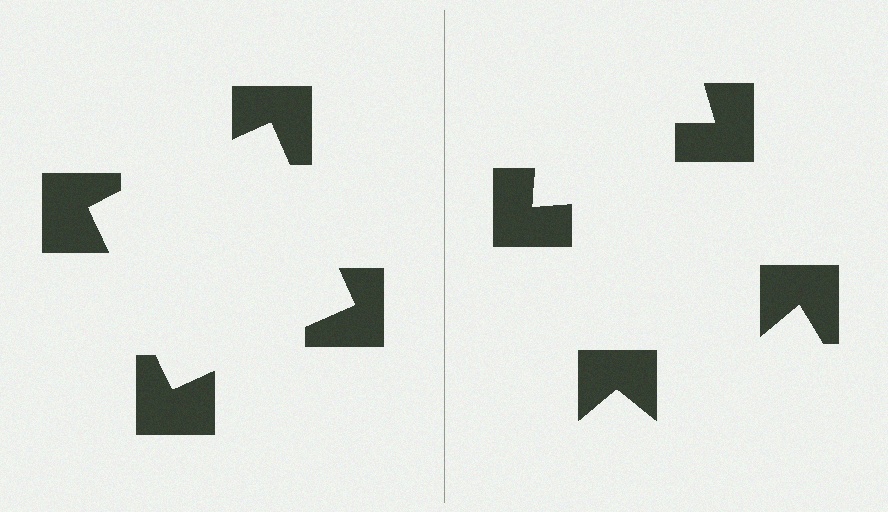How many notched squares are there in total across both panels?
8 — 4 on each side.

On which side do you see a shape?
An illusory square appears on the left side. On the right side the wedge cuts are rotated, so no coherent shape forms.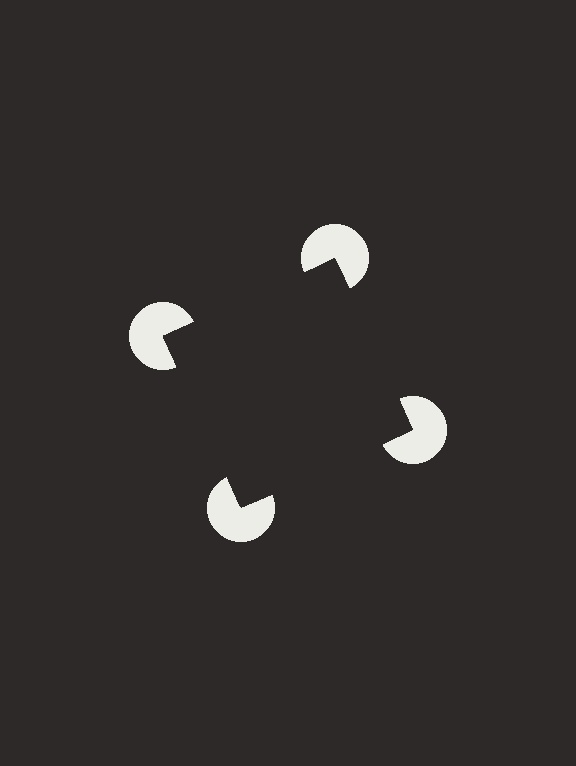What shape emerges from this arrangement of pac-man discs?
An illusory square — its edges are inferred from the aligned wedge cuts in the pac-man discs, not physically drawn.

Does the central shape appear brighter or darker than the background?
It typically appears slightly darker than the background, even though no actual brightness change is drawn.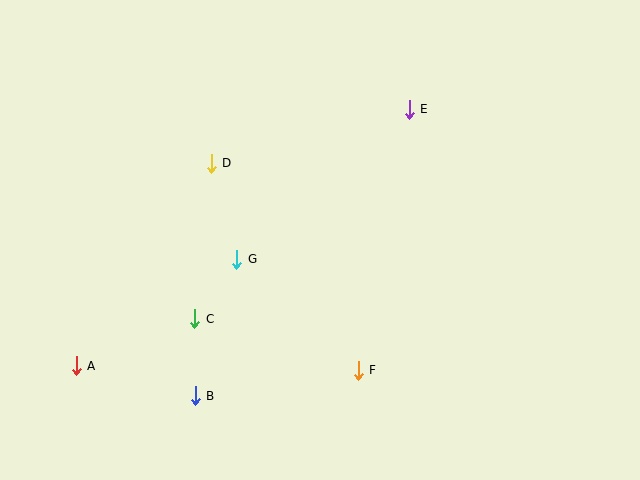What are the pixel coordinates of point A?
Point A is at (76, 366).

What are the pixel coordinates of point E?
Point E is at (409, 109).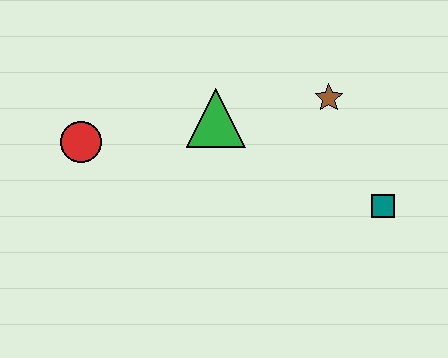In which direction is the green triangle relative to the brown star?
The green triangle is to the left of the brown star.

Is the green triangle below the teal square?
No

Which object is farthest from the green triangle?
The teal square is farthest from the green triangle.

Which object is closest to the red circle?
The green triangle is closest to the red circle.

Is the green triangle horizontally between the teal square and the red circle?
Yes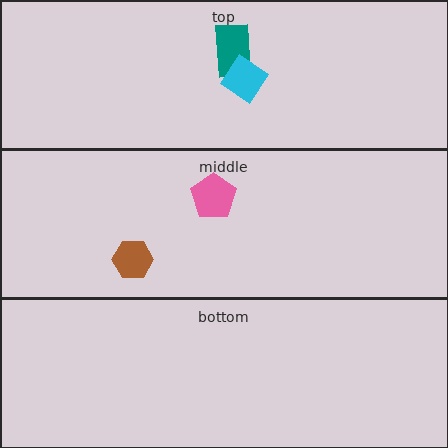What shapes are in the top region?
The teal rectangle, the cyan diamond.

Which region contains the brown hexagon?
The middle region.